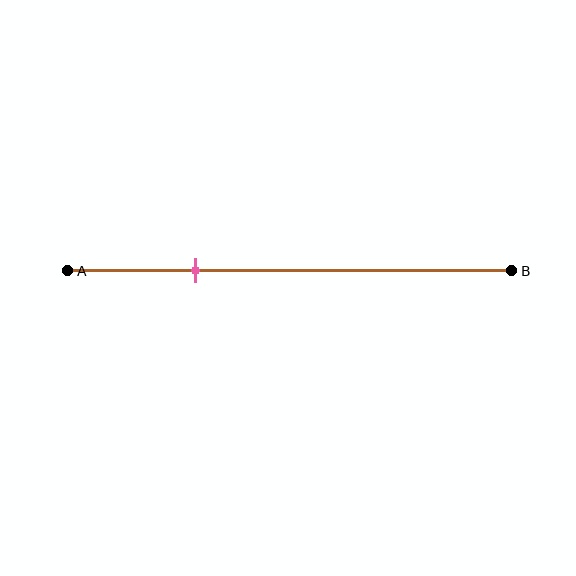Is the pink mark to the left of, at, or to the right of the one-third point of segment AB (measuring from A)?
The pink mark is to the left of the one-third point of segment AB.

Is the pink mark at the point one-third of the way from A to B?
No, the mark is at about 30% from A, not at the 33% one-third point.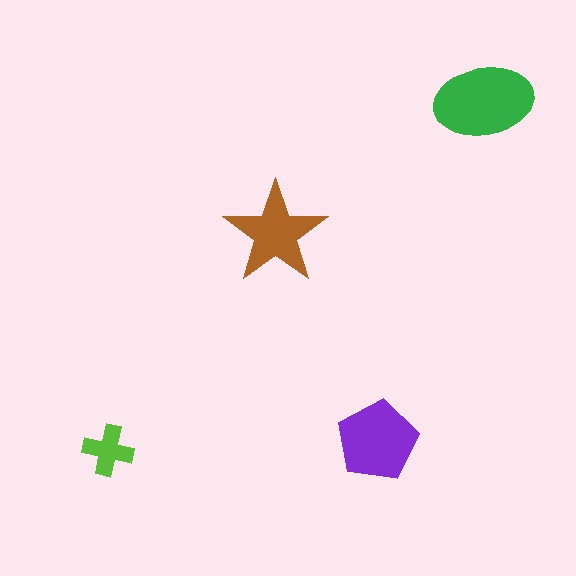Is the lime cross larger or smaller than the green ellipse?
Smaller.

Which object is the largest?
The green ellipse.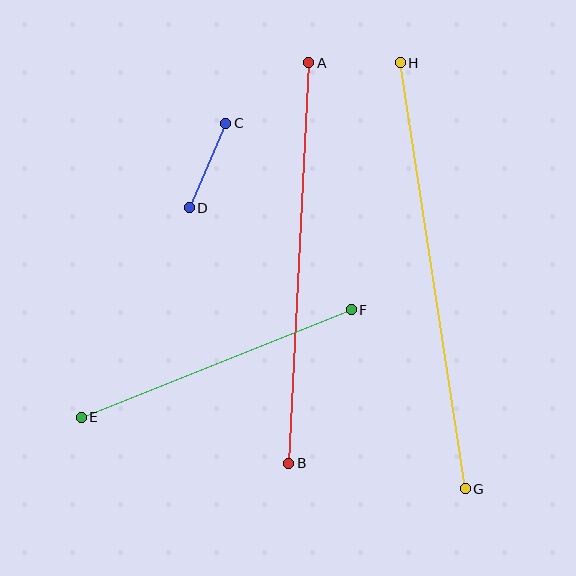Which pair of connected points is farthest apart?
Points G and H are farthest apart.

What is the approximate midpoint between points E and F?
The midpoint is at approximately (216, 363) pixels.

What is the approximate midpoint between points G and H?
The midpoint is at approximately (433, 276) pixels.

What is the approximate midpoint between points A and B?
The midpoint is at approximately (299, 263) pixels.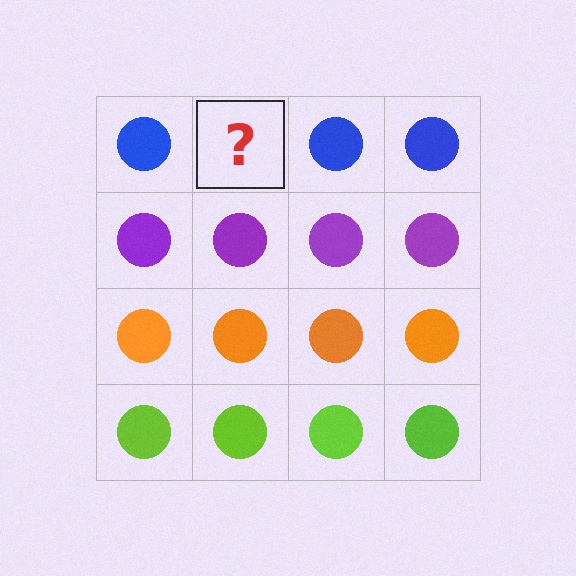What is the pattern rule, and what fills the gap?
The rule is that each row has a consistent color. The gap should be filled with a blue circle.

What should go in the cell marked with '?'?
The missing cell should contain a blue circle.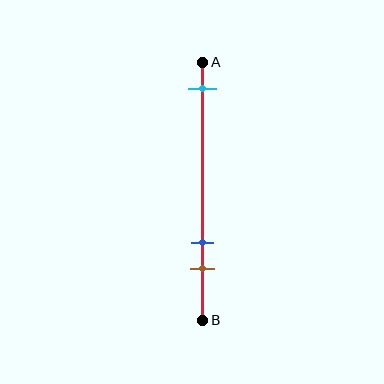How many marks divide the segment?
There are 3 marks dividing the segment.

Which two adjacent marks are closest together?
The blue and brown marks are the closest adjacent pair.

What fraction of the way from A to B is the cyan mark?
The cyan mark is approximately 10% (0.1) of the way from A to B.